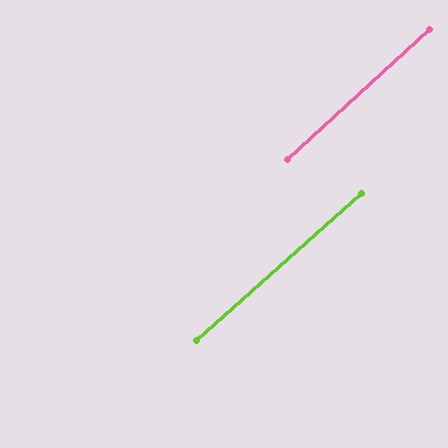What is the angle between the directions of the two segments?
Approximately 1 degree.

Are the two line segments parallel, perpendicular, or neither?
Parallel — their directions differ by only 0.9°.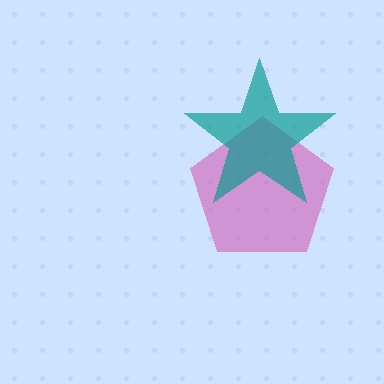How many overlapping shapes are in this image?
There are 2 overlapping shapes in the image.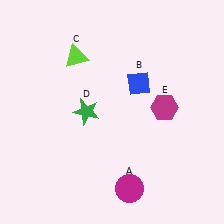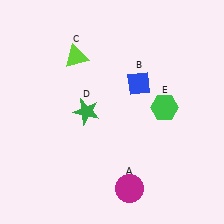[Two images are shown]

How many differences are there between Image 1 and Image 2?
There is 1 difference between the two images.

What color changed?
The hexagon (E) changed from magenta in Image 1 to green in Image 2.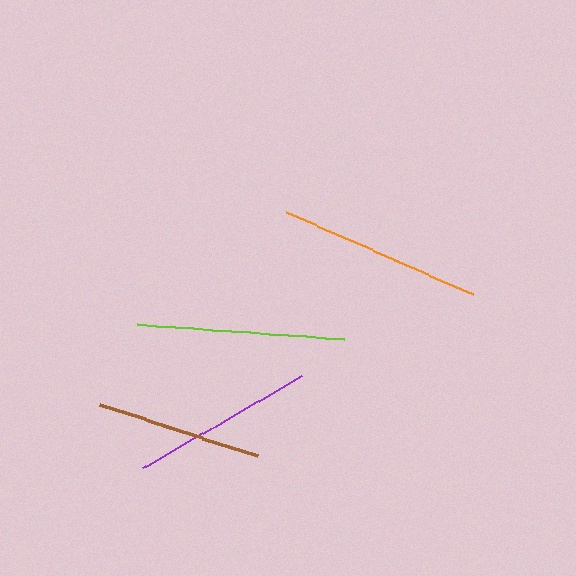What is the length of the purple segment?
The purple segment is approximately 184 pixels long.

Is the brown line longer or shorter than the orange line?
The orange line is longer than the brown line.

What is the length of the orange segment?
The orange segment is approximately 203 pixels long.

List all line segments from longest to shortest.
From longest to shortest: lime, orange, purple, brown.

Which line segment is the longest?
The lime line is the longest at approximately 208 pixels.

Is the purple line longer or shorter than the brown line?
The purple line is longer than the brown line.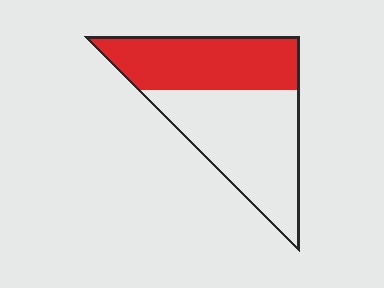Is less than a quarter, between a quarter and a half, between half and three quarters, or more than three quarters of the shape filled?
Between a quarter and a half.